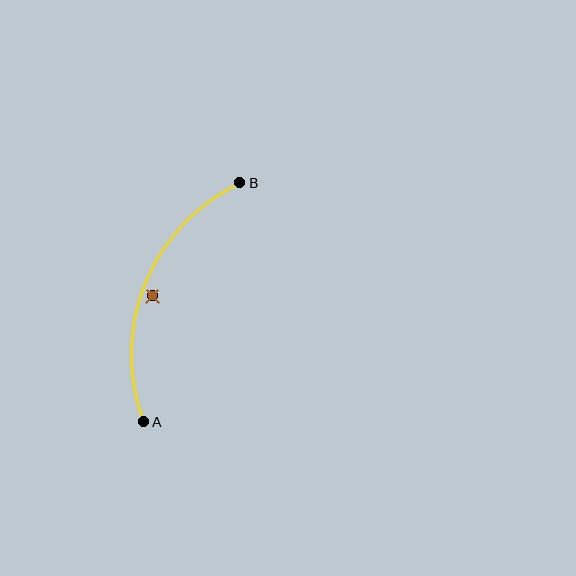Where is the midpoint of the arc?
The arc midpoint is the point on the curve farthest from the straight line joining A and B. It sits to the left of that line.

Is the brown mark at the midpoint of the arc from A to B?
No — the brown mark does not lie on the arc at all. It sits slightly inside the curve.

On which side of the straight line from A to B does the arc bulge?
The arc bulges to the left of the straight line connecting A and B.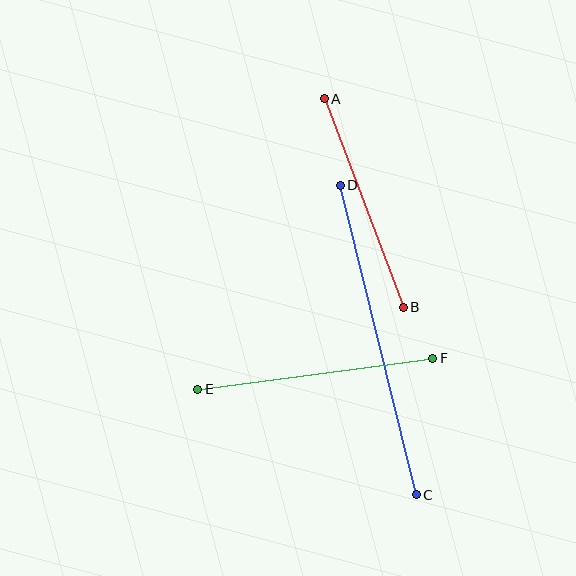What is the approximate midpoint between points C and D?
The midpoint is at approximately (378, 340) pixels.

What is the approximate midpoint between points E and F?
The midpoint is at approximately (315, 374) pixels.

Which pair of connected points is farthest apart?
Points C and D are farthest apart.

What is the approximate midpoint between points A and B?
The midpoint is at approximately (364, 203) pixels.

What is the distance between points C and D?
The distance is approximately 318 pixels.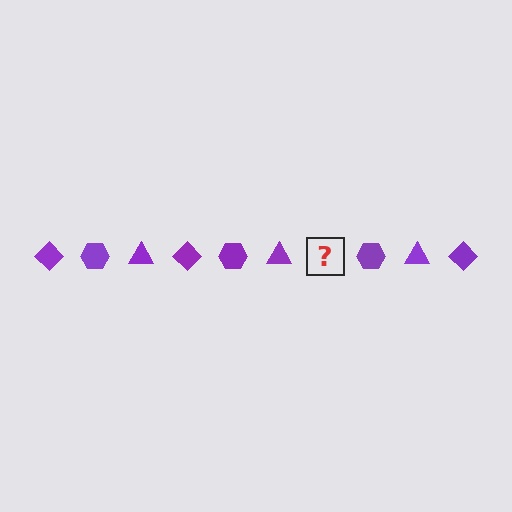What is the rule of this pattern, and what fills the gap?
The rule is that the pattern cycles through diamond, hexagon, triangle shapes in purple. The gap should be filled with a purple diamond.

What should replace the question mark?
The question mark should be replaced with a purple diamond.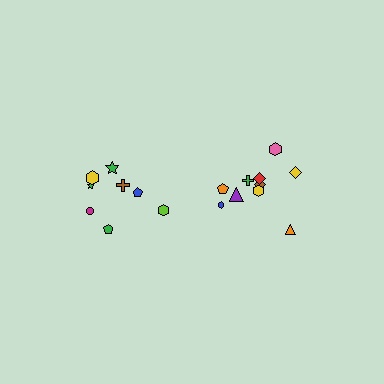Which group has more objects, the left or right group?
The right group.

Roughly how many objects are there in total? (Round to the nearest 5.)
Roughly 20 objects in total.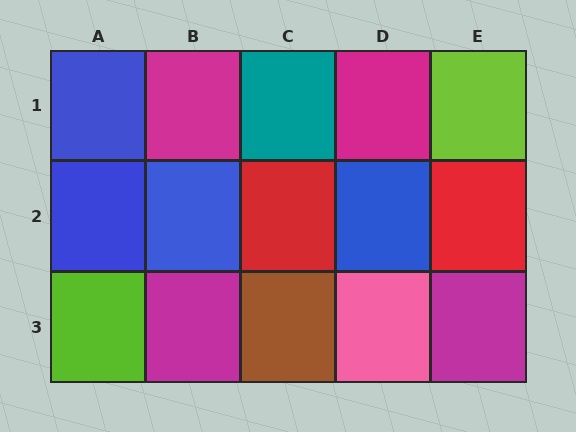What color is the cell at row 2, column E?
Red.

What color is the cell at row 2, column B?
Blue.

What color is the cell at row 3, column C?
Brown.